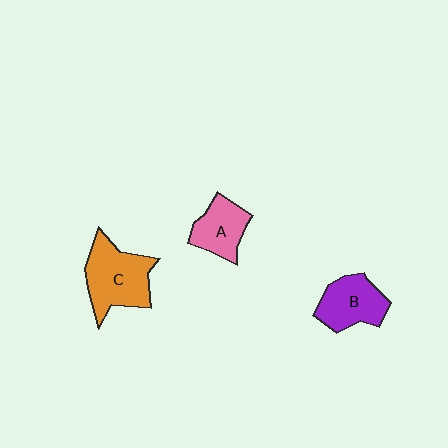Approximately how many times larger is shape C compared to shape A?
Approximately 1.5 times.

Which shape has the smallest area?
Shape A (pink).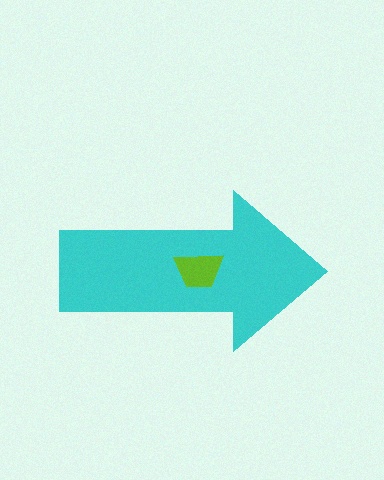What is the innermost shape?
The lime trapezoid.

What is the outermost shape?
The cyan arrow.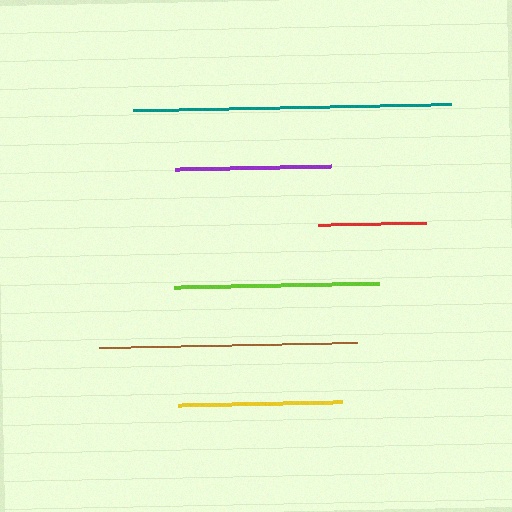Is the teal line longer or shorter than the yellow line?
The teal line is longer than the yellow line.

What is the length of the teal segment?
The teal segment is approximately 319 pixels long.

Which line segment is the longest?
The teal line is the longest at approximately 319 pixels.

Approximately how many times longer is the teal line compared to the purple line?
The teal line is approximately 2.0 times the length of the purple line.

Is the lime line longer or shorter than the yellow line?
The lime line is longer than the yellow line.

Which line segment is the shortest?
The red line is the shortest at approximately 108 pixels.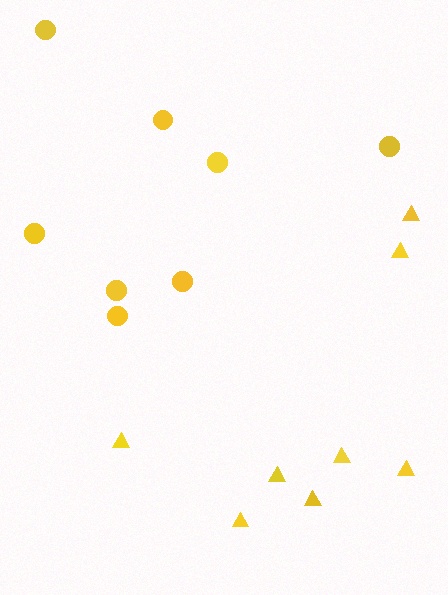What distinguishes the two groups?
There are 2 groups: one group of circles (8) and one group of triangles (8).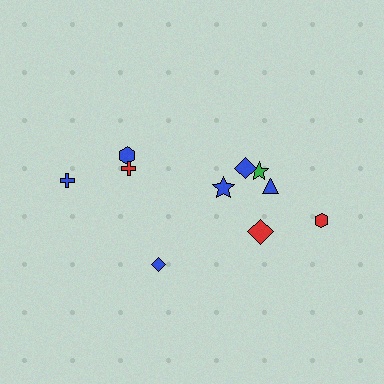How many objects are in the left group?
There are 4 objects.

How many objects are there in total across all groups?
There are 10 objects.